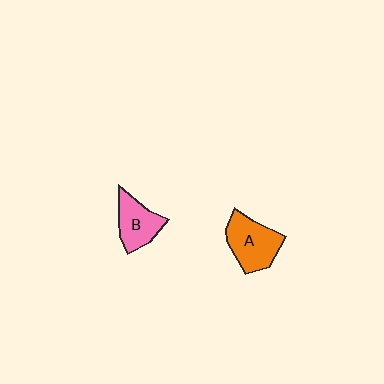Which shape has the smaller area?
Shape B (pink).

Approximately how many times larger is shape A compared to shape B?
Approximately 1.3 times.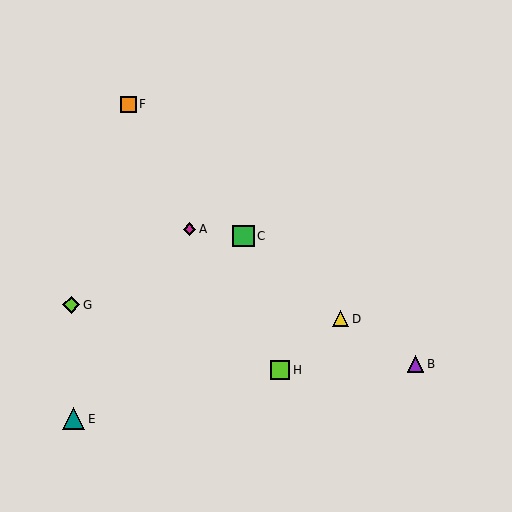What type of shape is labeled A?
Shape A is a magenta diamond.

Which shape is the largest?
The teal triangle (labeled E) is the largest.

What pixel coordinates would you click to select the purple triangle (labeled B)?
Click at (416, 364) to select the purple triangle B.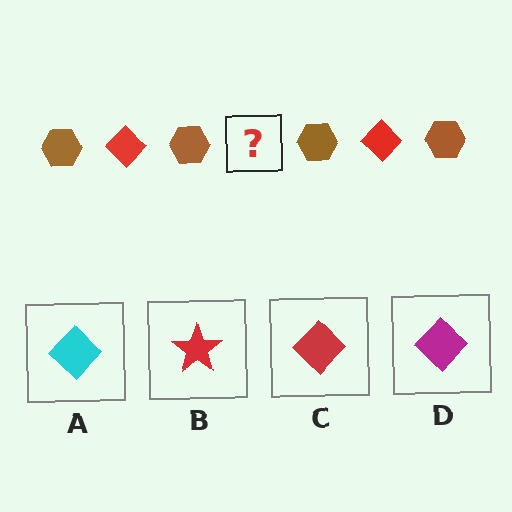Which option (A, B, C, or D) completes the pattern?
C.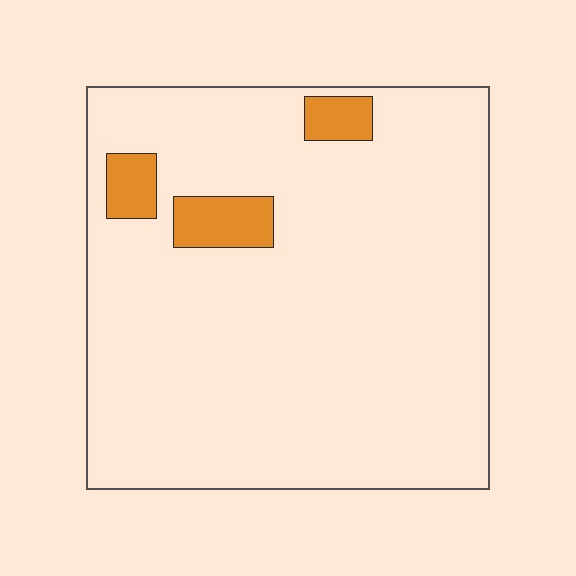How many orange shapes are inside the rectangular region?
3.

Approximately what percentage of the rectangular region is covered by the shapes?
Approximately 5%.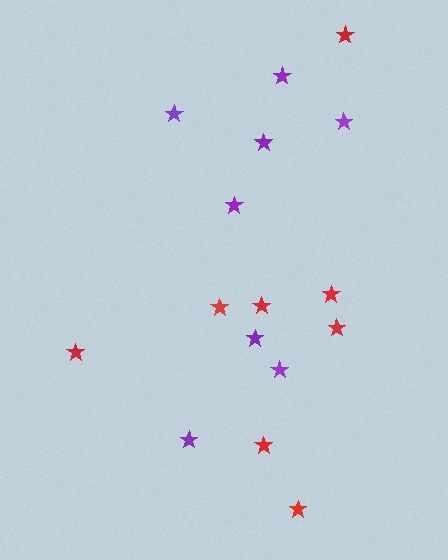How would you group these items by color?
There are 2 groups: one group of red stars (8) and one group of purple stars (8).